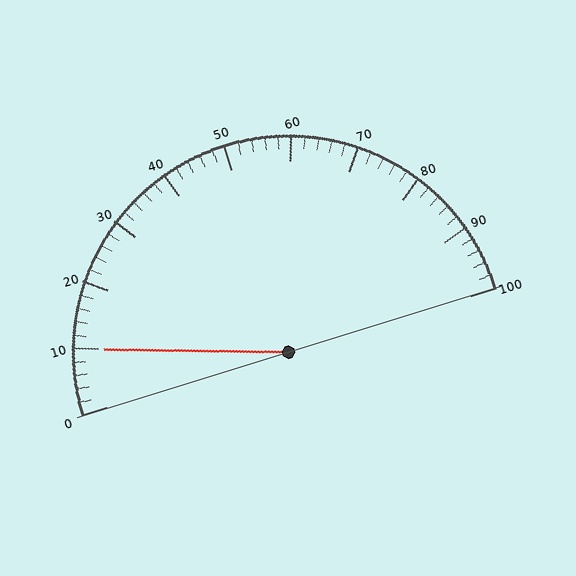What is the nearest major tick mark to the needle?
The nearest major tick mark is 10.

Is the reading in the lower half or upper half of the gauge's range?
The reading is in the lower half of the range (0 to 100).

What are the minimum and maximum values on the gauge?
The gauge ranges from 0 to 100.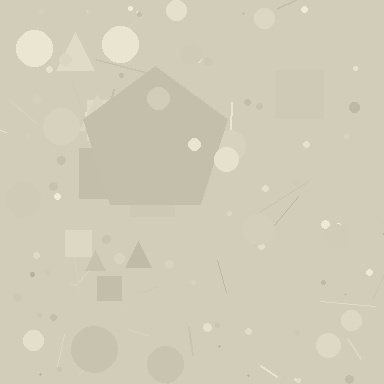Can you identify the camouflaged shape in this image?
The camouflaged shape is a pentagon.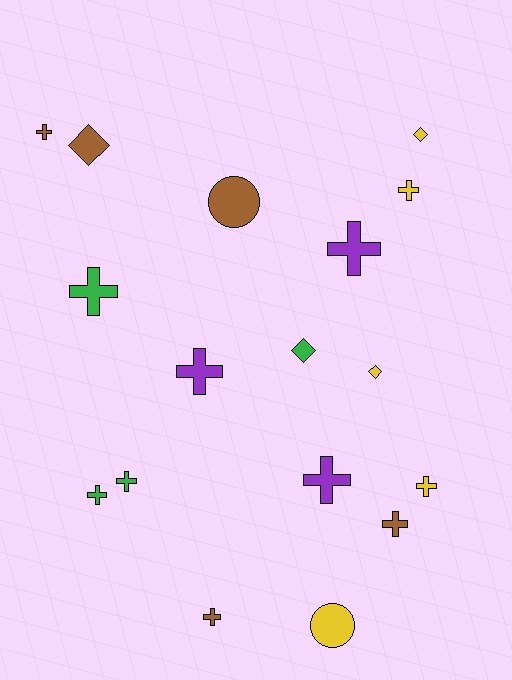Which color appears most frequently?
Yellow, with 5 objects.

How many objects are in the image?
There are 17 objects.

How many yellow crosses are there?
There are 2 yellow crosses.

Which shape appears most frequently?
Cross, with 11 objects.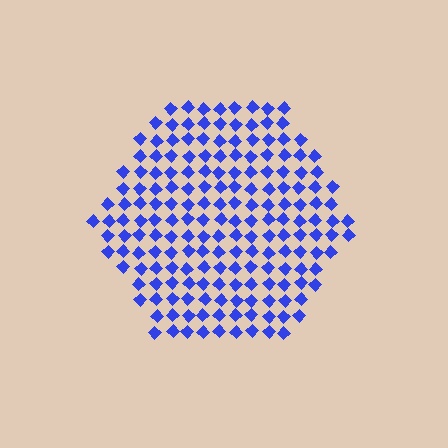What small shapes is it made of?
It is made of small diamonds.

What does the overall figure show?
The overall figure shows a hexagon.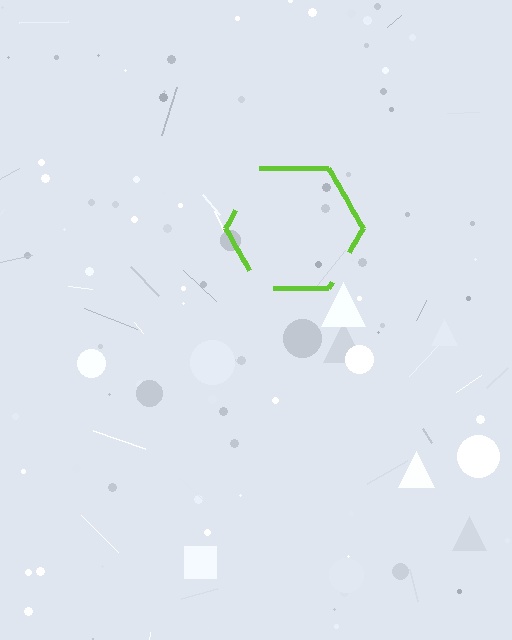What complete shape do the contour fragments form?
The contour fragments form a hexagon.